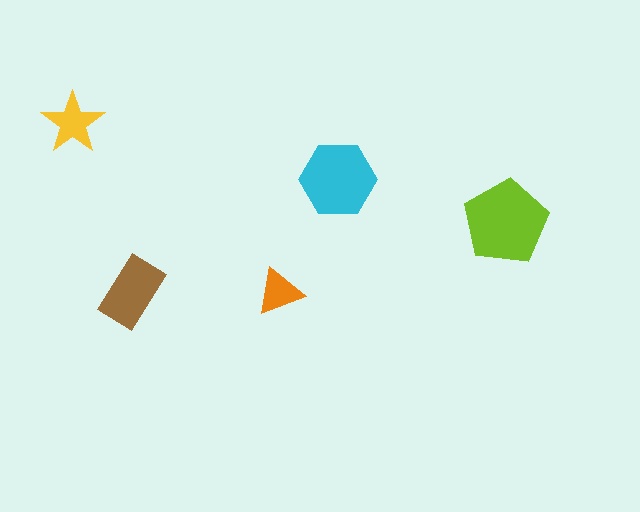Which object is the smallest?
The orange triangle.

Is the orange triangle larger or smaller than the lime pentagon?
Smaller.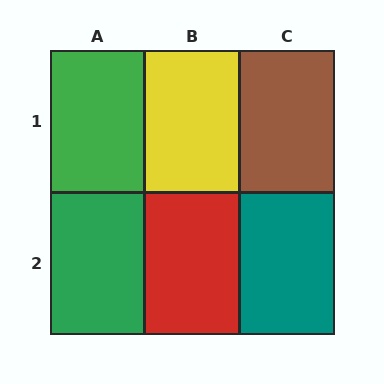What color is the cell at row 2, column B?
Red.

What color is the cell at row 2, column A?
Green.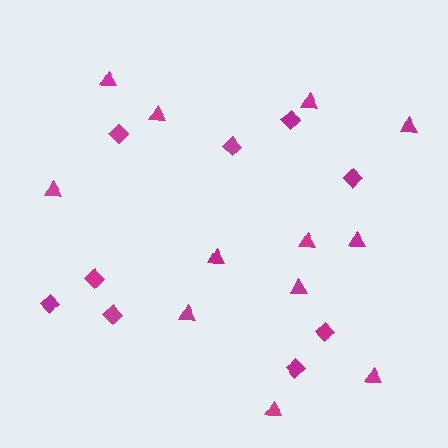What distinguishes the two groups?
There are 2 groups: one group of diamonds (9) and one group of triangles (12).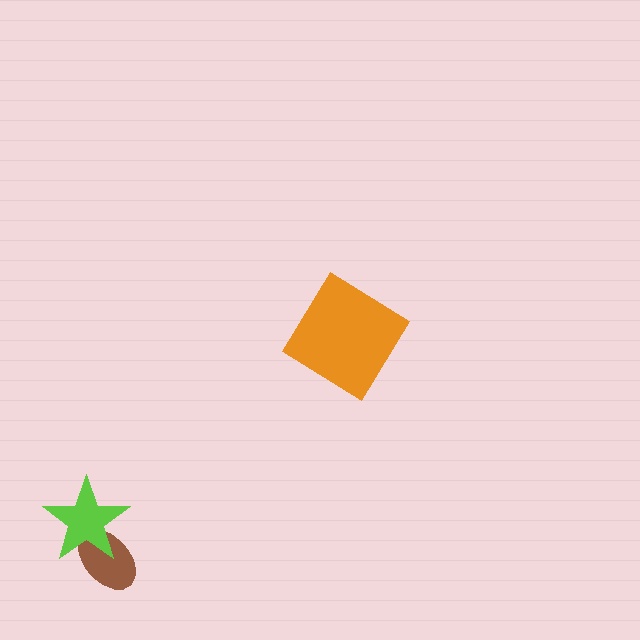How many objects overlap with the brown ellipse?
1 object overlaps with the brown ellipse.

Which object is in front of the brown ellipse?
The lime star is in front of the brown ellipse.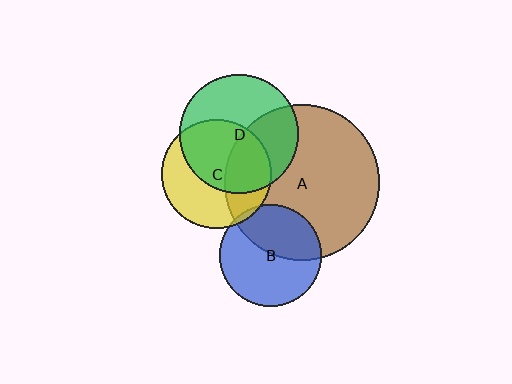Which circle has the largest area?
Circle A (brown).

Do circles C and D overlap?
Yes.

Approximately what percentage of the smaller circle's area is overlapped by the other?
Approximately 55%.